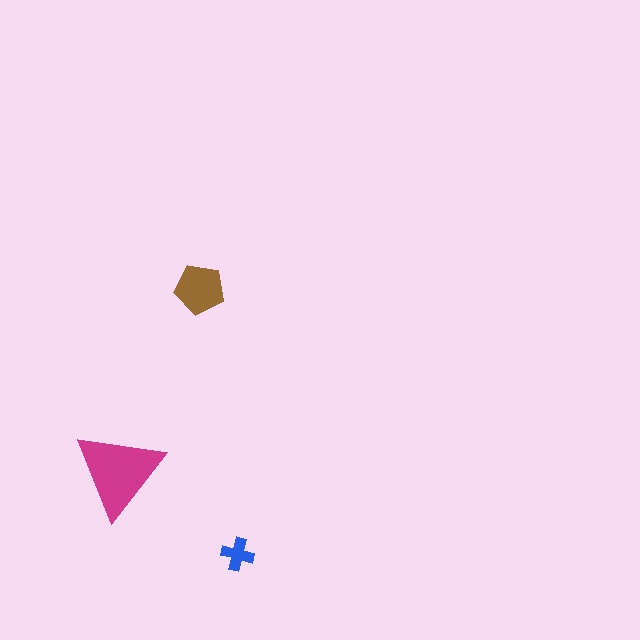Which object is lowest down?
The blue cross is bottommost.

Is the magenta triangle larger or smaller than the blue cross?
Larger.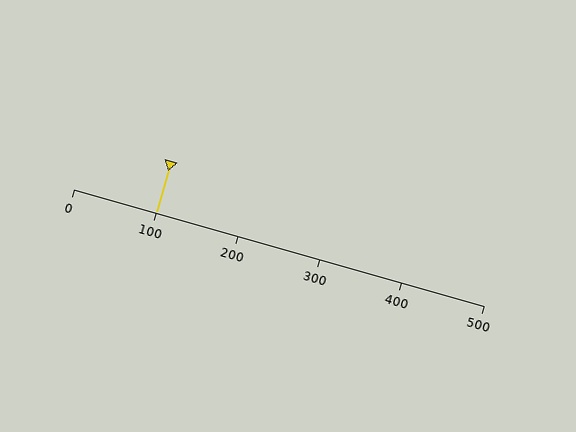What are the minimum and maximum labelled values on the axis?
The axis runs from 0 to 500.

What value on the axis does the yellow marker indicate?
The marker indicates approximately 100.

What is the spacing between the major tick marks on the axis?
The major ticks are spaced 100 apart.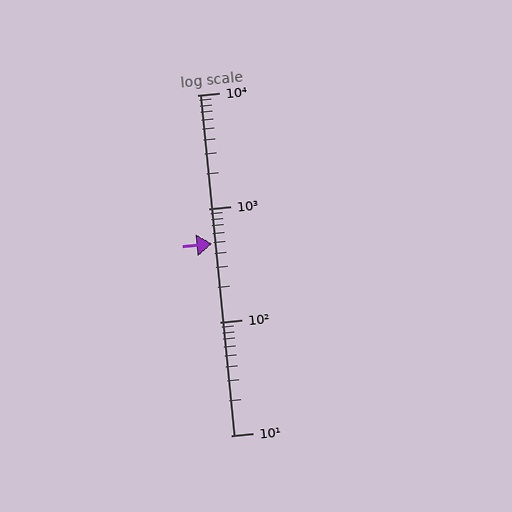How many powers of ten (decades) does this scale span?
The scale spans 3 decades, from 10 to 10000.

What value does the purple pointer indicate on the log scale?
The pointer indicates approximately 490.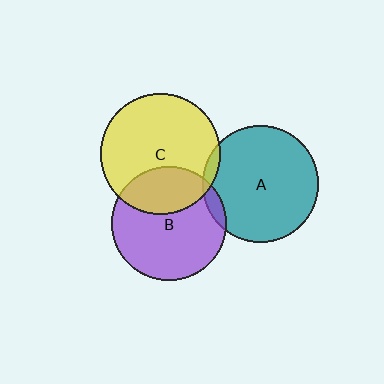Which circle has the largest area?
Circle C (yellow).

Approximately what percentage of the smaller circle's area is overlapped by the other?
Approximately 5%.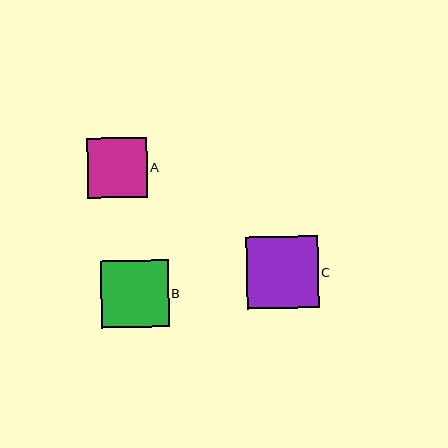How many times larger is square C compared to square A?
Square C is approximately 1.2 times the size of square A.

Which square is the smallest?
Square A is the smallest with a size of approximately 60 pixels.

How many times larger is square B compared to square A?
Square B is approximately 1.1 times the size of square A.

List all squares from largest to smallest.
From largest to smallest: C, B, A.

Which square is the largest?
Square C is the largest with a size of approximately 72 pixels.